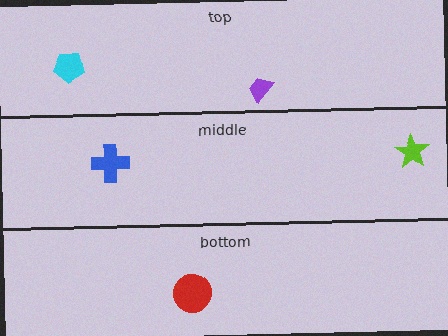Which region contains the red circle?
The bottom region.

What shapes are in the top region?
The purple trapezoid, the cyan pentagon.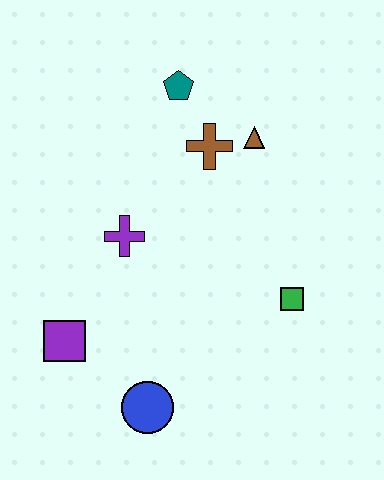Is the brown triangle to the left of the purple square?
No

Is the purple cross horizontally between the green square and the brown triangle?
No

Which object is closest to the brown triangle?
The brown cross is closest to the brown triangle.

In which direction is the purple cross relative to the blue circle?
The purple cross is above the blue circle.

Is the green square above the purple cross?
No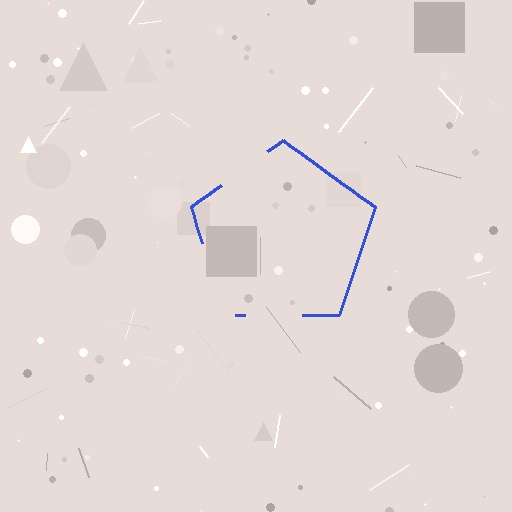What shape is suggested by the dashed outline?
The dashed outline suggests a pentagon.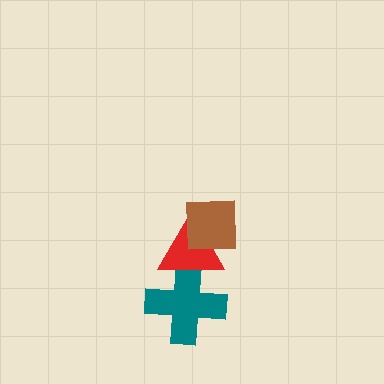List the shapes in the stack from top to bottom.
From top to bottom: the brown square, the red triangle, the teal cross.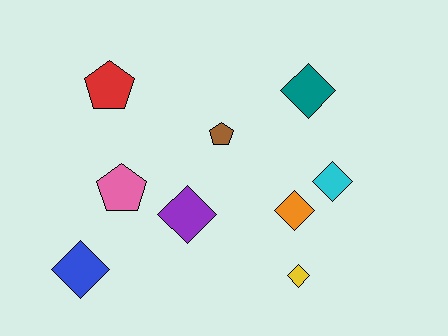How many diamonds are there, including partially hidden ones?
There are 6 diamonds.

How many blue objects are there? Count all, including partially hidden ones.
There is 1 blue object.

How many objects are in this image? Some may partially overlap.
There are 9 objects.